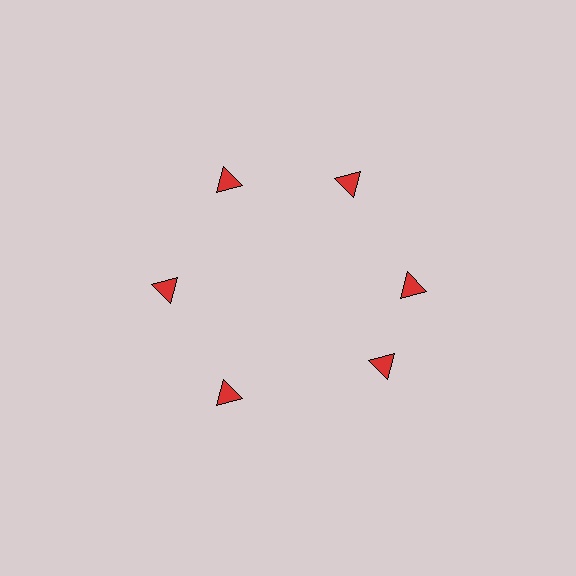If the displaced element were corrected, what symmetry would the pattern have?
It would have 6-fold rotational symmetry — the pattern would map onto itself every 60 degrees.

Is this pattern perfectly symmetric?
No. The 6 red triangles are arranged in a ring, but one element near the 5 o'clock position is rotated out of alignment along the ring, breaking the 6-fold rotational symmetry.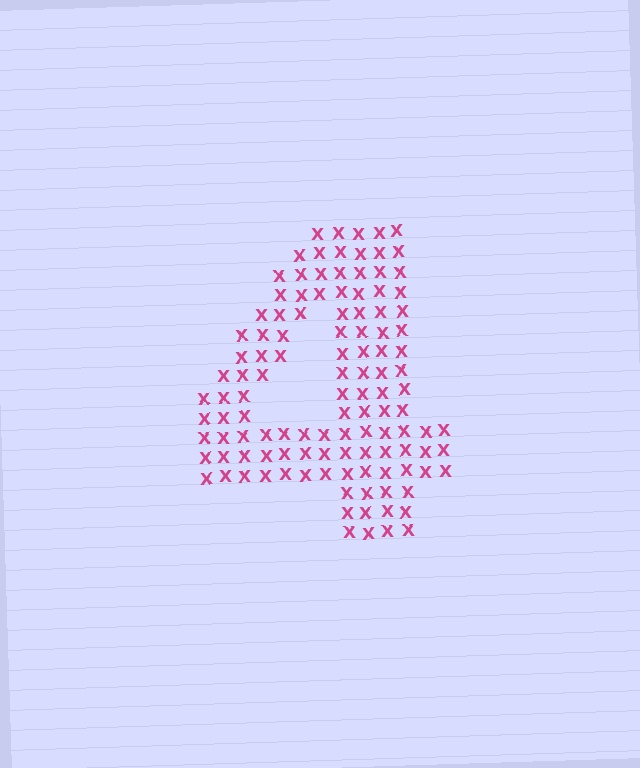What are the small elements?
The small elements are letter X's.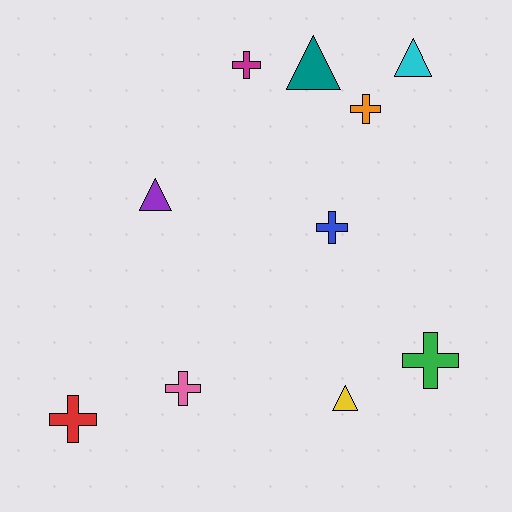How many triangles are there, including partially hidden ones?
There are 4 triangles.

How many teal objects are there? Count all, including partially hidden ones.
There is 1 teal object.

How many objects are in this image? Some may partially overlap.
There are 10 objects.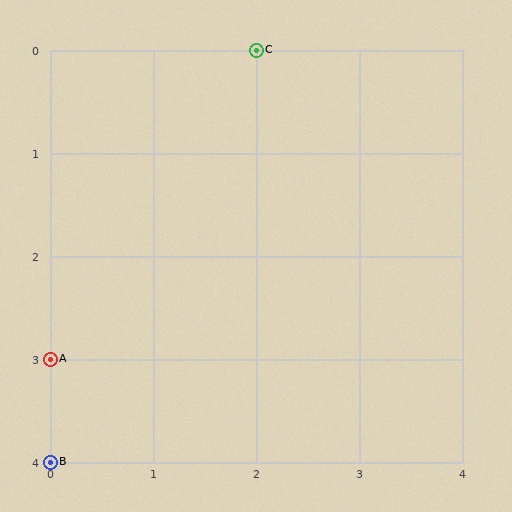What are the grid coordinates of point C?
Point C is at grid coordinates (2, 0).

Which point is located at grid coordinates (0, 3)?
Point A is at (0, 3).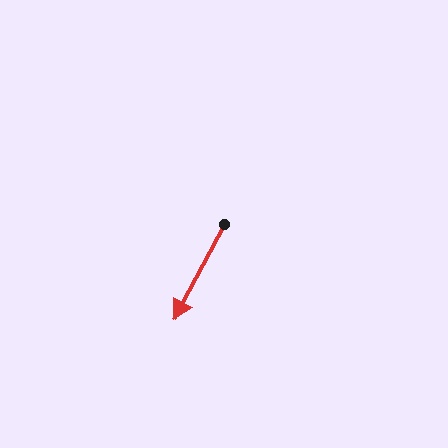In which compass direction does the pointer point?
Southwest.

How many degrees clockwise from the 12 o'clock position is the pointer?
Approximately 208 degrees.